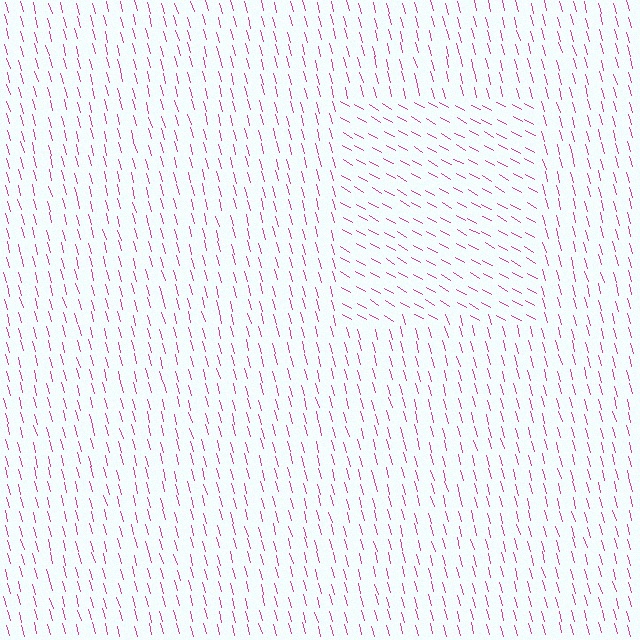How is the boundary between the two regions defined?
The boundary is defined purely by a change in line orientation (approximately 45 degrees difference). All lines are the same color and thickness.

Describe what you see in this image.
The image is filled with small magenta line segments. A rectangle region in the image has lines oriented differently from the surrounding lines, creating a visible texture boundary.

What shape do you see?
I see a rectangle.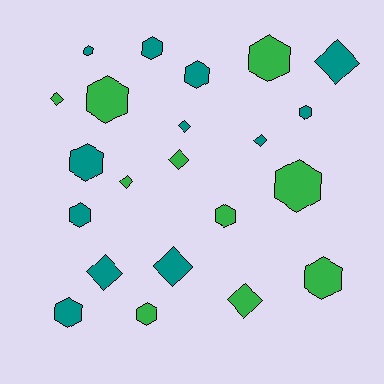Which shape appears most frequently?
Hexagon, with 13 objects.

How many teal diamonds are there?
There are 5 teal diamonds.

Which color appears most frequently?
Teal, with 12 objects.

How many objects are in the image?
There are 22 objects.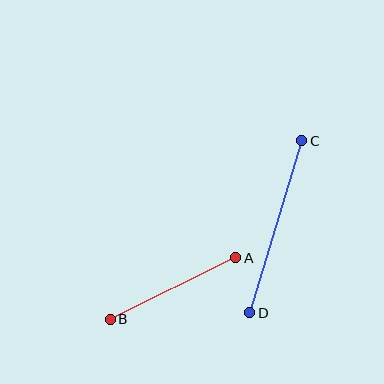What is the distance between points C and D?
The distance is approximately 180 pixels.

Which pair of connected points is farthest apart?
Points C and D are farthest apart.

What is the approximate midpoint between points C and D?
The midpoint is at approximately (276, 227) pixels.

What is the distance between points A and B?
The distance is approximately 140 pixels.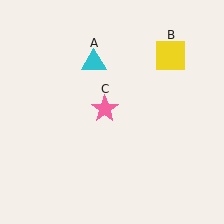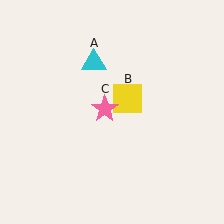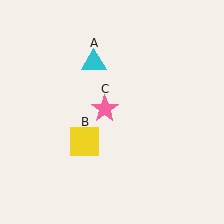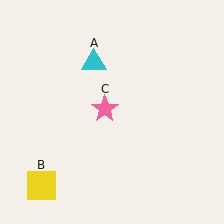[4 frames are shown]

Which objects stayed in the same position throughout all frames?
Cyan triangle (object A) and pink star (object C) remained stationary.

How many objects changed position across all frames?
1 object changed position: yellow square (object B).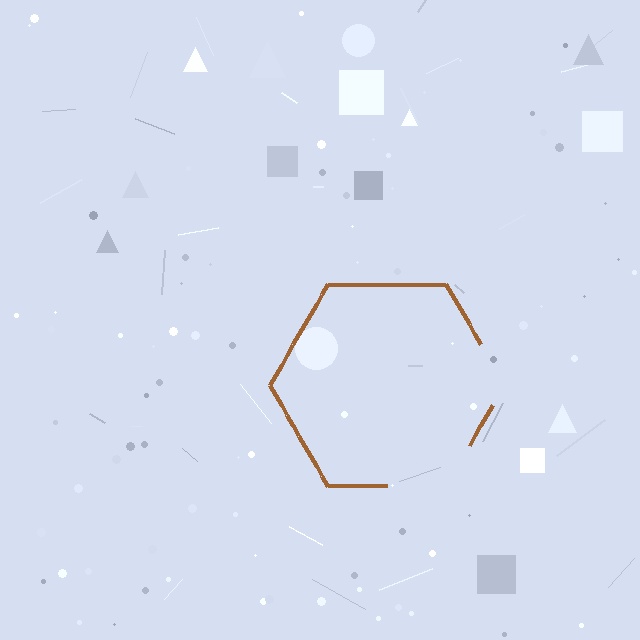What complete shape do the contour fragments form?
The contour fragments form a hexagon.